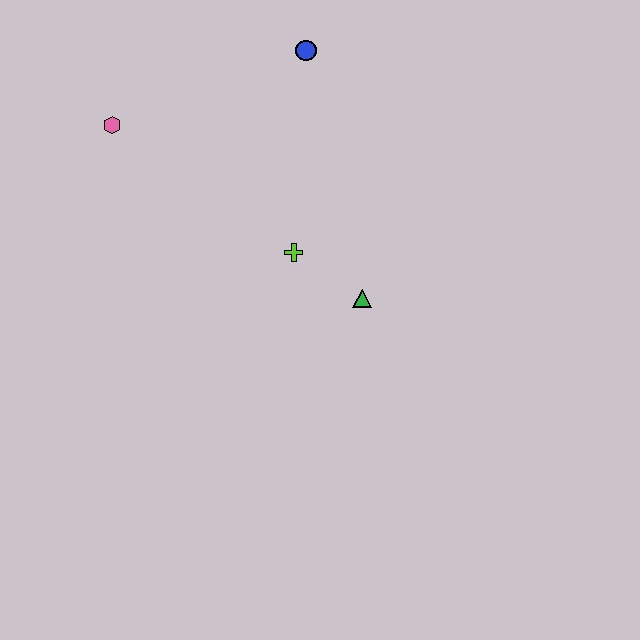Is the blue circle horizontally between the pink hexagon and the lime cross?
No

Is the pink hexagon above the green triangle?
Yes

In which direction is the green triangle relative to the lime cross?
The green triangle is to the right of the lime cross.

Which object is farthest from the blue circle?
The green triangle is farthest from the blue circle.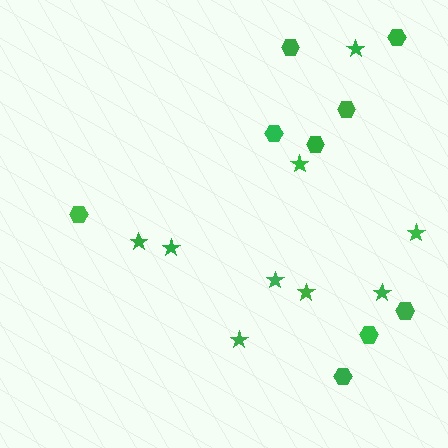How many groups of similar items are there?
There are 2 groups: one group of stars (9) and one group of hexagons (9).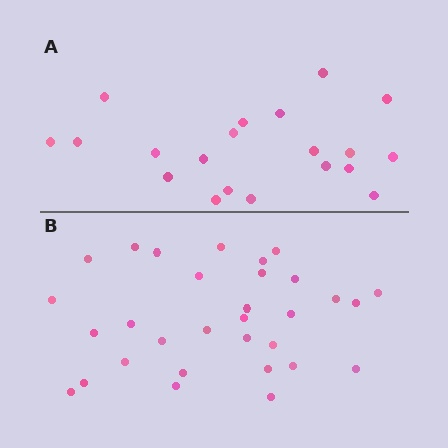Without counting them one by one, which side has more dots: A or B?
Region B (the bottom region) has more dots.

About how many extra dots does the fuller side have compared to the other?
Region B has roughly 12 or so more dots than region A.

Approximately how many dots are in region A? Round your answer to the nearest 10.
About 20 dots.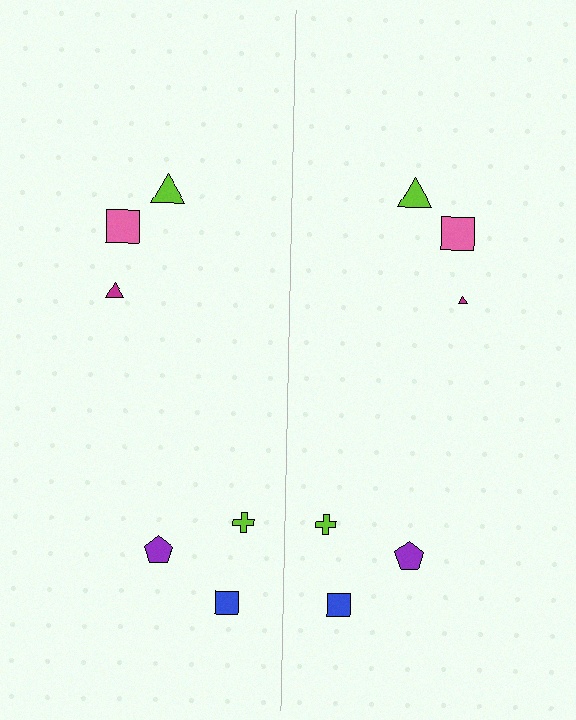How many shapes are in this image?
There are 12 shapes in this image.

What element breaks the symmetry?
The magenta triangle on the right side has a different size than its mirror counterpart.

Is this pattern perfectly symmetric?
No, the pattern is not perfectly symmetric. The magenta triangle on the right side has a different size than its mirror counterpart.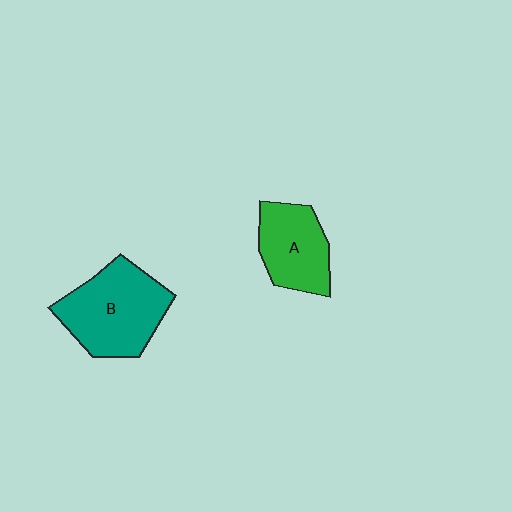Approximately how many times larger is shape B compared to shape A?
Approximately 1.4 times.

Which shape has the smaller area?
Shape A (green).